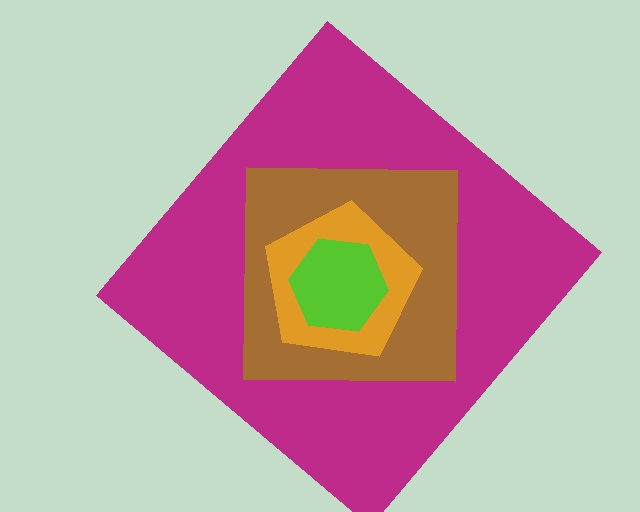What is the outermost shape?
The magenta diamond.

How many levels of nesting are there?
4.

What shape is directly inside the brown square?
The orange pentagon.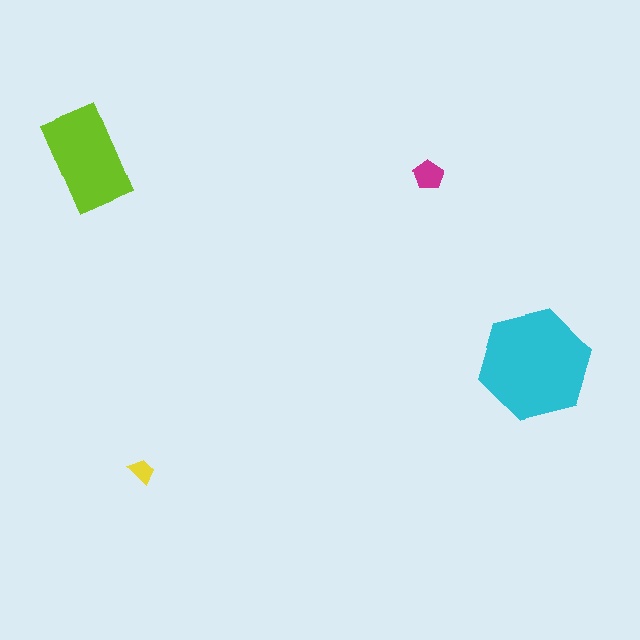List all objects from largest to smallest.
The cyan hexagon, the lime rectangle, the magenta pentagon, the yellow trapezoid.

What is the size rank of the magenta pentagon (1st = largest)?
3rd.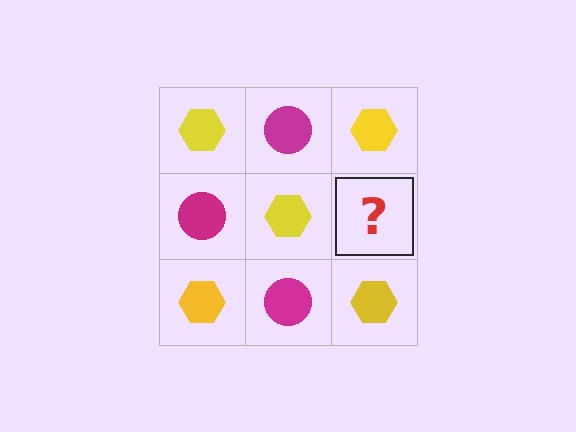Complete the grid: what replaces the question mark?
The question mark should be replaced with a magenta circle.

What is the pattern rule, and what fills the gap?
The rule is that it alternates yellow hexagon and magenta circle in a checkerboard pattern. The gap should be filled with a magenta circle.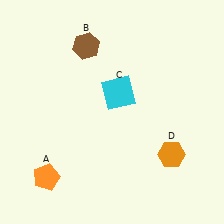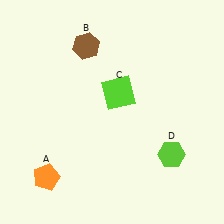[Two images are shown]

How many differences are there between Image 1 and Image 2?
There are 2 differences between the two images.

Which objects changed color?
C changed from cyan to lime. D changed from orange to lime.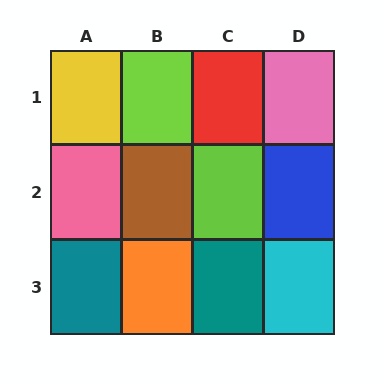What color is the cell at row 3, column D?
Cyan.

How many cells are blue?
1 cell is blue.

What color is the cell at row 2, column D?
Blue.